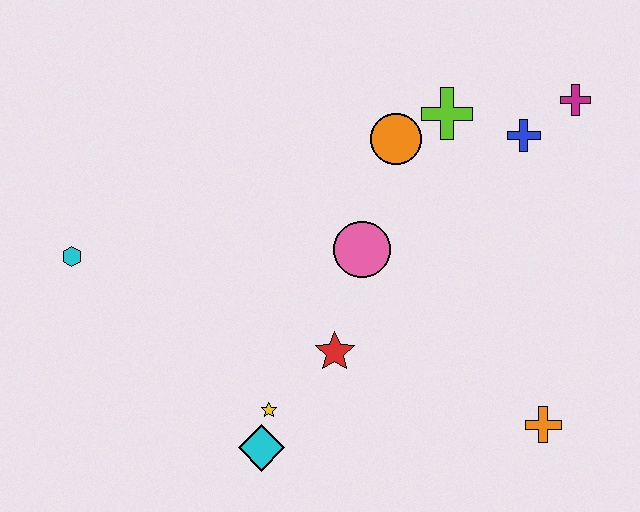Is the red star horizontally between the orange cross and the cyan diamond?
Yes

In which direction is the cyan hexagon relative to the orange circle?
The cyan hexagon is to the left of the orange circle.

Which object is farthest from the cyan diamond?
The magenta cross is farthest from the cyan diamond.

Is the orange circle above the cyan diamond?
Yes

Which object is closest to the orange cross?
The red star is closest to the orange cross.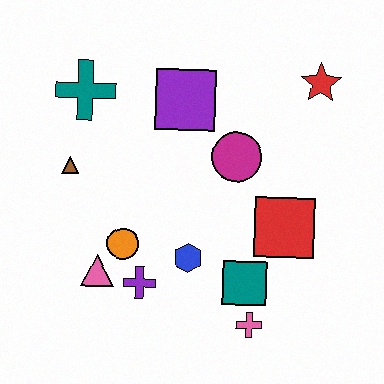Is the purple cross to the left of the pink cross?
Yes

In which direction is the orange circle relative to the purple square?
The orange circle is below the purple square.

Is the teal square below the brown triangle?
Yes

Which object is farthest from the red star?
The pink triangle is farthest from the red star.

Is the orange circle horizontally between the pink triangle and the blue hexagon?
Yes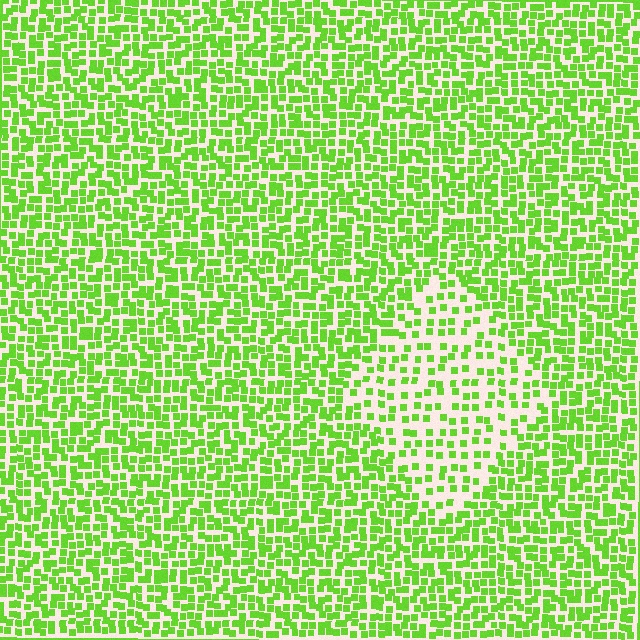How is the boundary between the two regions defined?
The boundary is defined by a change in element density (approximately 2.0x ratio). All elements are the same color, size, and shape.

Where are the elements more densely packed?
The elements are more densely packed outside the diamond boundary.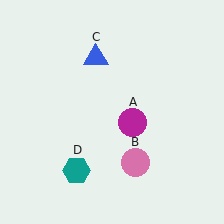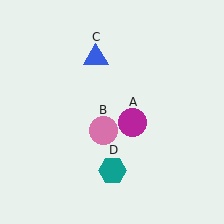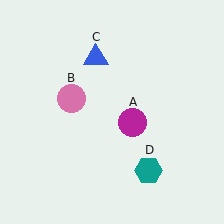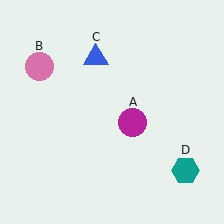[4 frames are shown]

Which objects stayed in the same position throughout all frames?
Magenta circle (object A) and blue triangle (object C) remained stationary.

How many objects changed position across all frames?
2 objects changed position: pink circle (object B), teal hexagon (object D).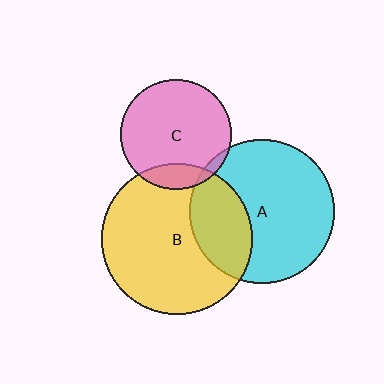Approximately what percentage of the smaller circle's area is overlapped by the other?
Approximately 30%.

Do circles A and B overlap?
Yes.